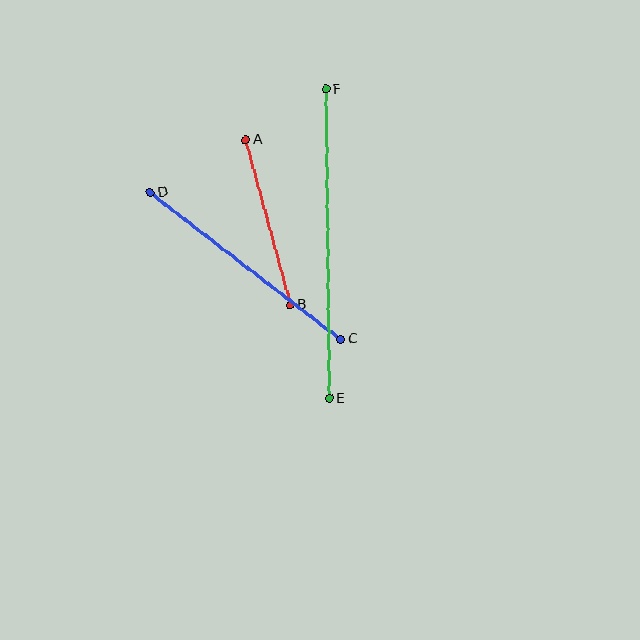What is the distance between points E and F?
The distance is approximately 309 pixels.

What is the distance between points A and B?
The distance is approximately 171 pixels.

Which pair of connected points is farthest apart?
Points E and F are farthest apart.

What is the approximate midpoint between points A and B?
The midpoint is at approximately (268, 222) pixels.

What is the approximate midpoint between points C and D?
The midpoint is at approximately (245, 266) pixels.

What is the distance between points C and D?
The distance is approximately 240 pixels.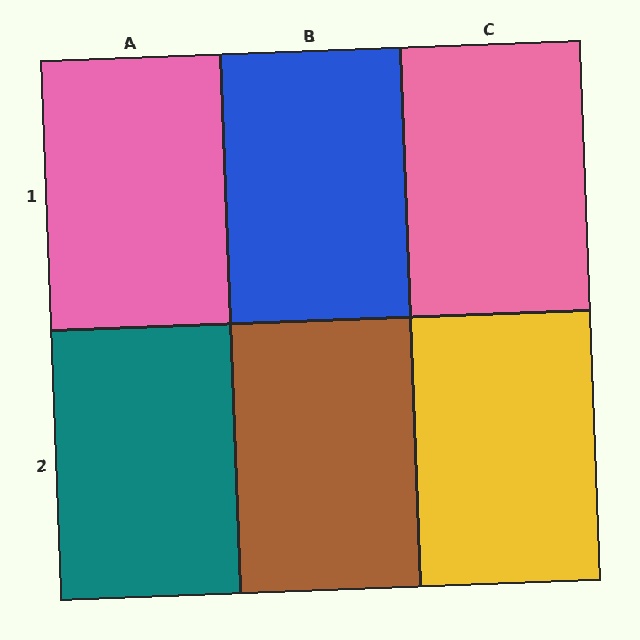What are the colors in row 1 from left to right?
Pink, blue, pink.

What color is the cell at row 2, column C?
Yellow.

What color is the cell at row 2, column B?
Brown.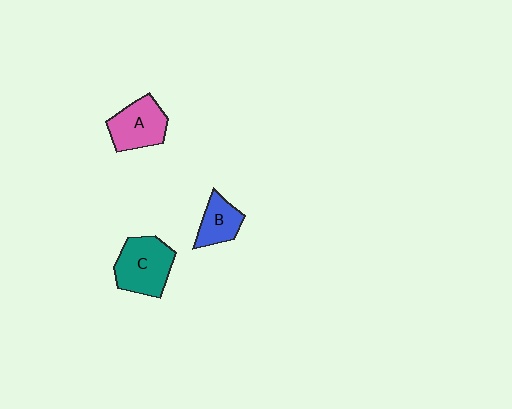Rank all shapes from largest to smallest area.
From largest to smallest: C (teal), A (pink), B (blue).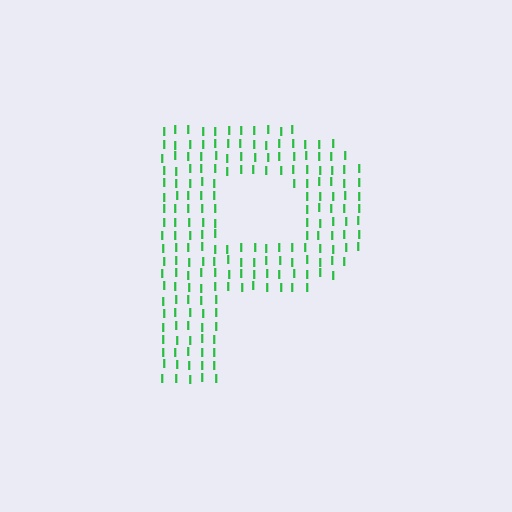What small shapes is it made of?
It is made of small letter I's.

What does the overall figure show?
The overall figure shows the letter P.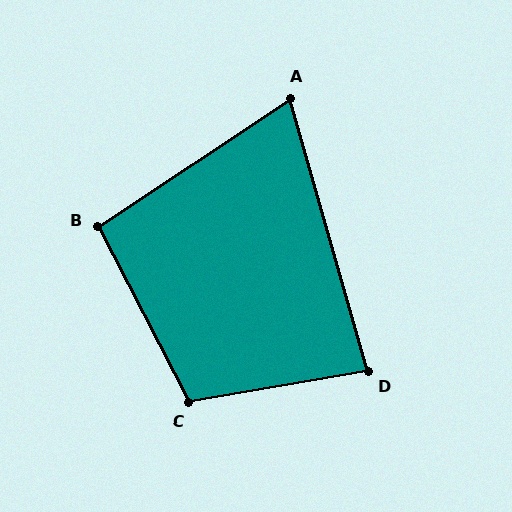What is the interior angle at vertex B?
Approximately 96 degrees (obtuse).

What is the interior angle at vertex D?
Approximately 84 degrees (acute).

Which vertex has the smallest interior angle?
A, at approximately 73 degrees.